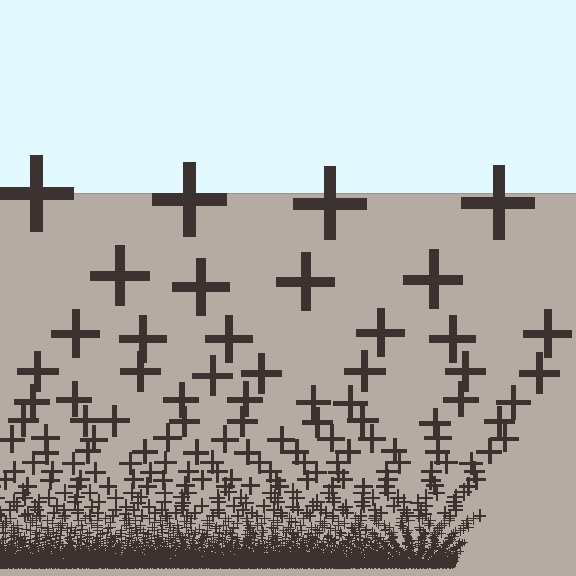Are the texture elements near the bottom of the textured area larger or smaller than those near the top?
Smaller. The gradient is inverted — elements near the bottom are smaller and denser.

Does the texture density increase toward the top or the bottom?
Density increases toward the bottom.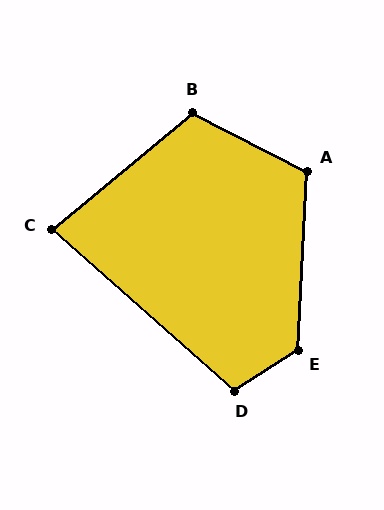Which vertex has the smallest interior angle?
C, at approximately 81 degrees.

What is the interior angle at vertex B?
Approximately 113 degrees (obtuse).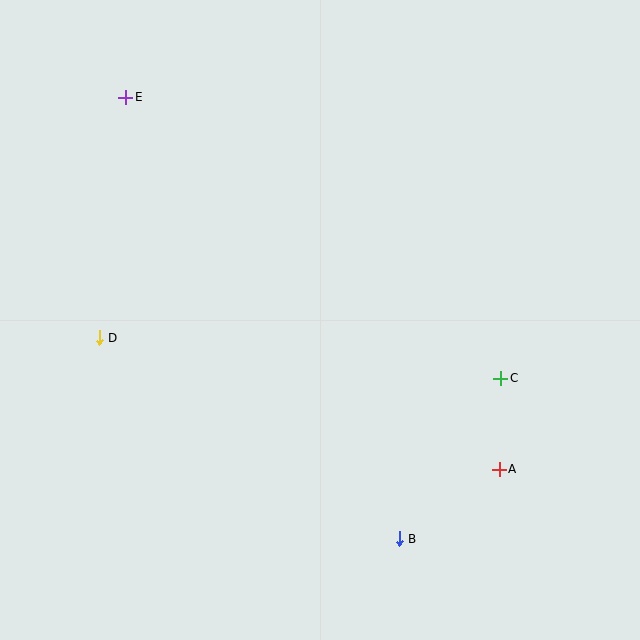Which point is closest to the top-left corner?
Point E is closest to the top-left corner.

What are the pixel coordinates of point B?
Point B is at (399, 539).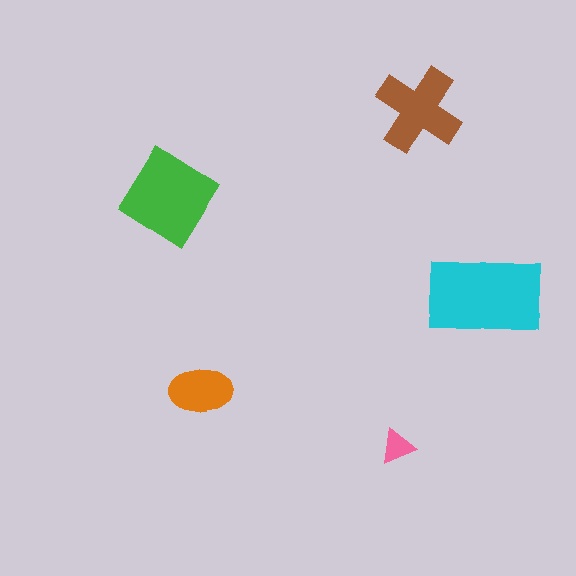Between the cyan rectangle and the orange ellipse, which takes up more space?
The cyan rectangle.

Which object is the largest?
The cyan rectangle.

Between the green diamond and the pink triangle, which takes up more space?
The green diamond.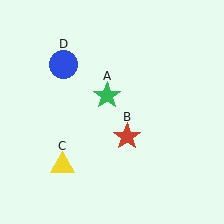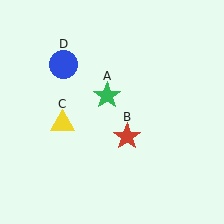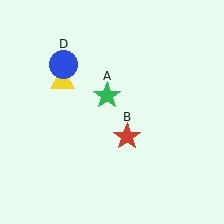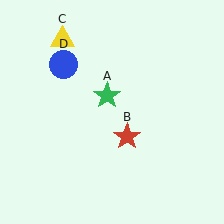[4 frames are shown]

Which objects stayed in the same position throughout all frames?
Green star (object A) and red star (object B) and blue circle (object D) remained stationary.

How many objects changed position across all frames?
1 object changed position: yellow triangle (object C).